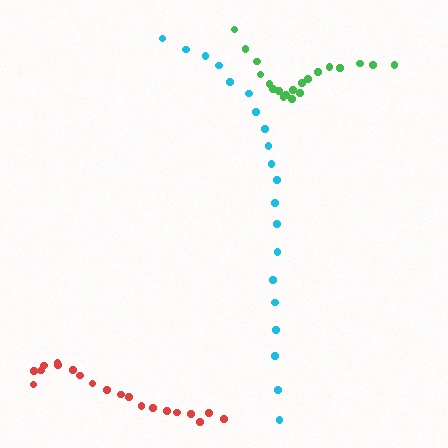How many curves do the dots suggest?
There are 3 distinct paths.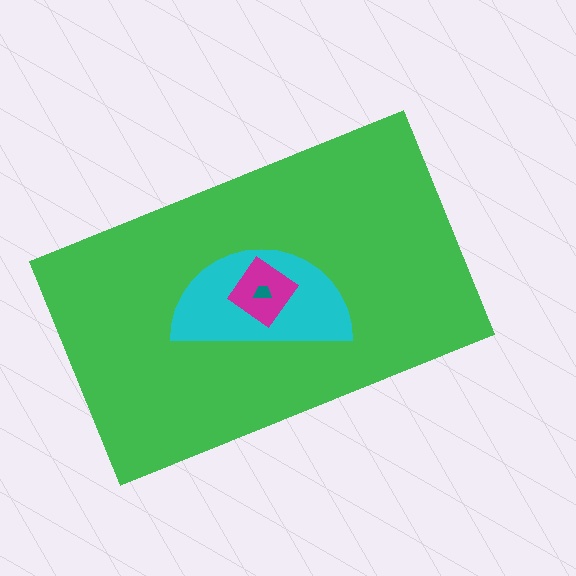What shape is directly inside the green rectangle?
The cyan semicircle.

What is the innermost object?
The teal trapezoid.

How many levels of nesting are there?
4.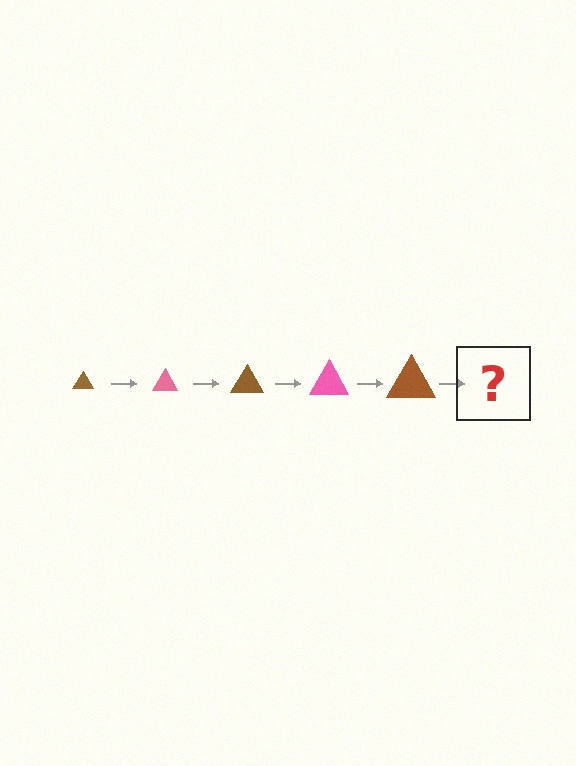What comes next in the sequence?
The next element should be a pink triangle, larger than the previous one.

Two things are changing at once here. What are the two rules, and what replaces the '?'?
The two rules are that the triangle grows larger each step and the color cycles through brown and pink. The '?' should be a pink triangle, larger than the previous one.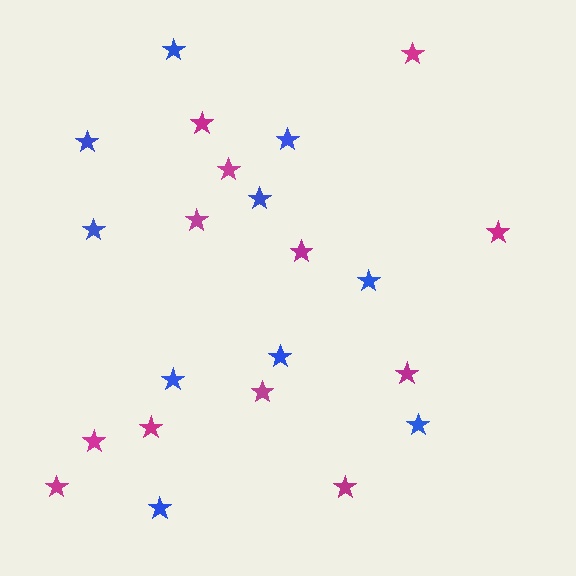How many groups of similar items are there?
There are 2 groups: one group of magenta stars (12) and one group of blue stars (10).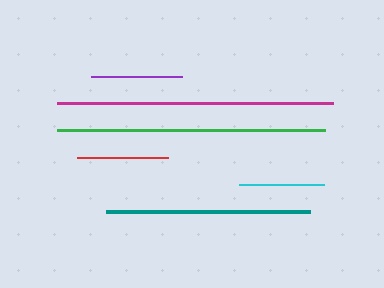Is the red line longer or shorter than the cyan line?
The red line is longer than the cyan line.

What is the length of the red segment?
The red segment is approximately 91 pixels long.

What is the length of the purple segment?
The purple segment is approximately 91 pixels long.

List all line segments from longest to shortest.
From longest to shortest: magenta, green, teal, purple, red, cyan.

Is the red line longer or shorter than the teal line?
The teal line is longer than the red line.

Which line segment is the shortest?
The cyan line is the shortest at approximately 85 pixels.